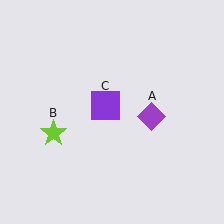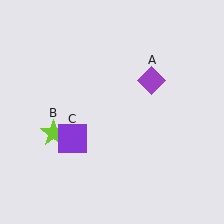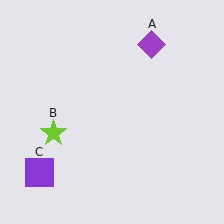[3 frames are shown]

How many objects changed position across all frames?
2 objects changed position: purple diamond (object A), purple square (object C).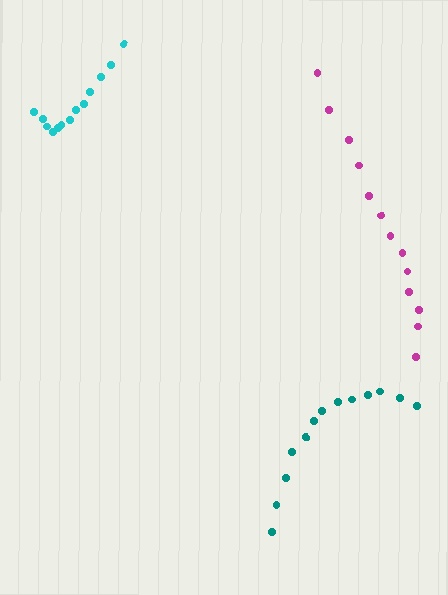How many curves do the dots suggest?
There are 3 distinct paths.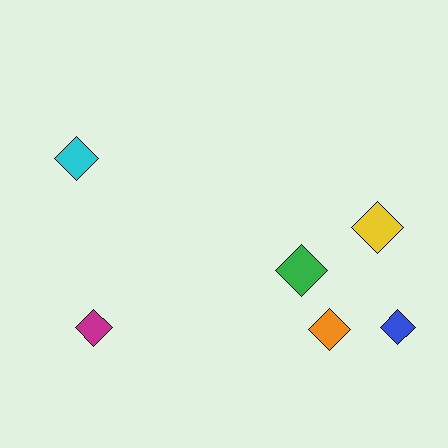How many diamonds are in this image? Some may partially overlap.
There are 6 diamonds.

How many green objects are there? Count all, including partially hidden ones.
There is 1 green object.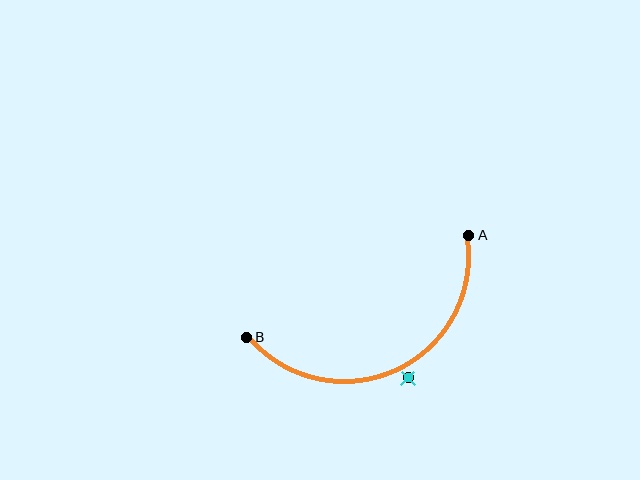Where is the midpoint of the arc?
The arc midpoint is the point on the curve farthest from the straight line joining A and B. It sits below that line.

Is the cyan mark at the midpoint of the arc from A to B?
No — the cyan mark does not lie on the arc at all. It sits slightly outside the curve.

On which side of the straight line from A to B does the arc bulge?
The arc bulges below the straight line connecting A and B.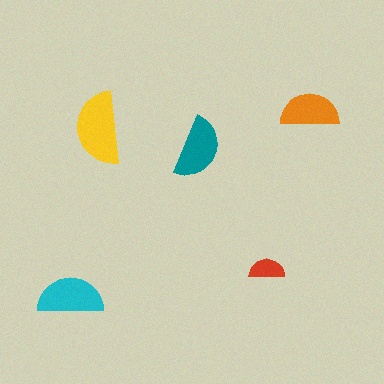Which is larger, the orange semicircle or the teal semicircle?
The teal one.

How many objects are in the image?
There are 5 objects in the image.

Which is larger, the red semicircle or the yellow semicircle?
The yellow one.